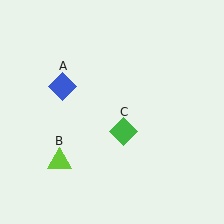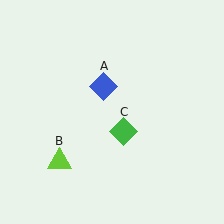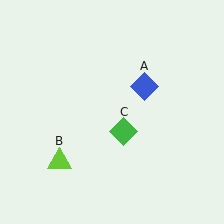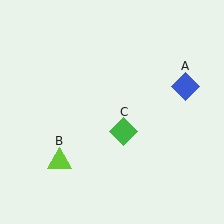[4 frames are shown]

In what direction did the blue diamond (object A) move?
The blue diamond (object A) moved right.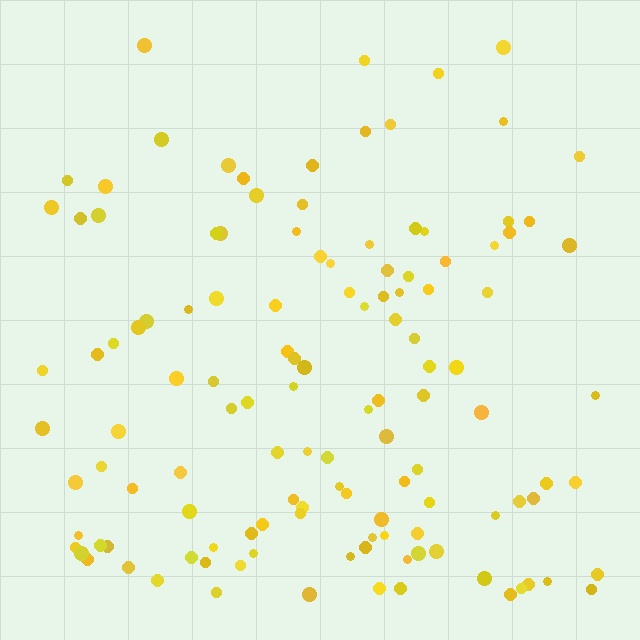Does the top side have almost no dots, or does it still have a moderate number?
Still a moderate number, just noticeably fewer than the bottom.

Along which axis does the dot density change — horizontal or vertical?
Vertical.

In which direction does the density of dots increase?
From top to bottom, with the bottom side densest.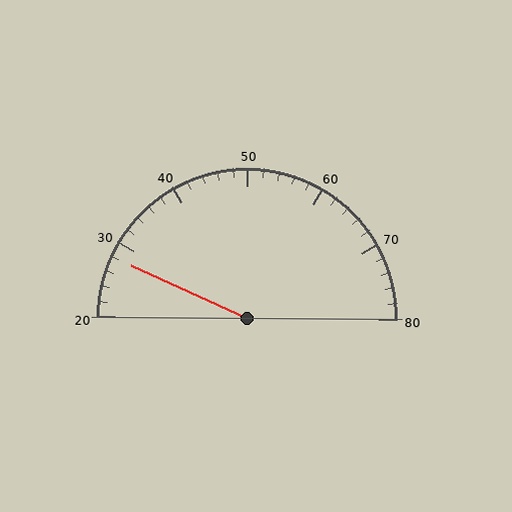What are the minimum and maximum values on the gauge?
The gauge ranges from 20 to 80.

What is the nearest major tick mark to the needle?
The nearest major tick mark is 30.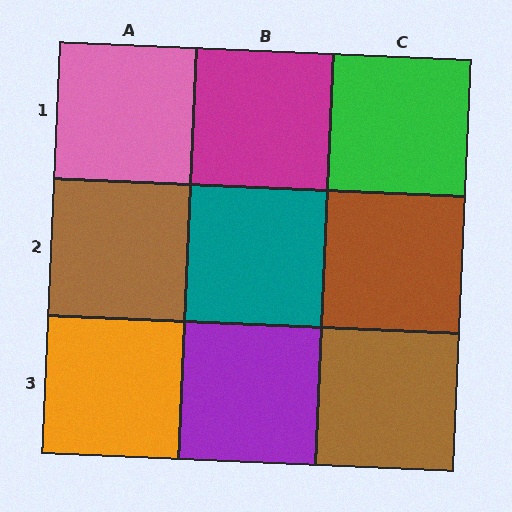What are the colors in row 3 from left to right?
Orange, purple, brown.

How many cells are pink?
1 cell is pink.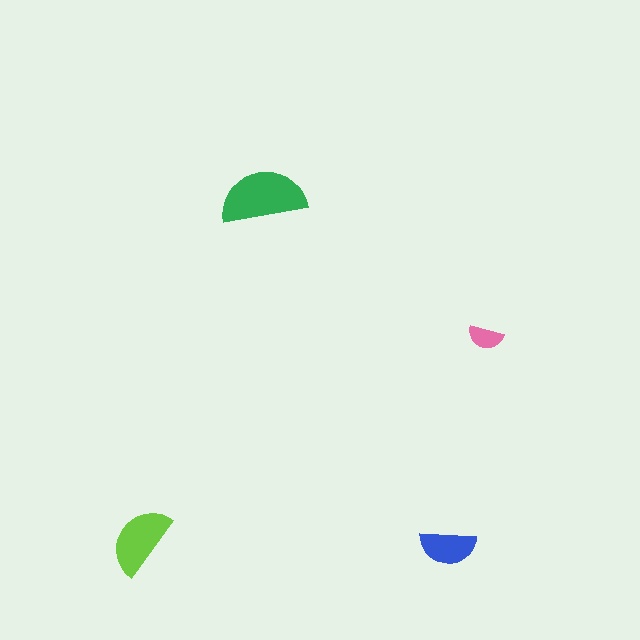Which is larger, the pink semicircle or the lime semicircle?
The lime one.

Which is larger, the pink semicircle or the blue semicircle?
The blue one.